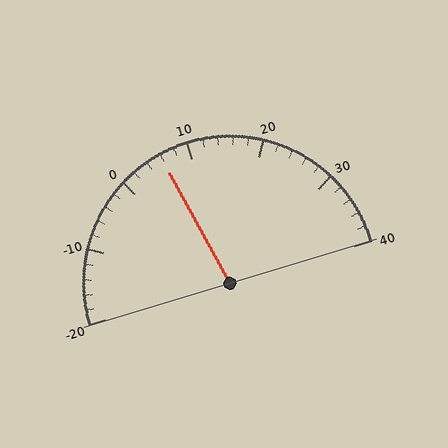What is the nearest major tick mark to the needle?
The nearest major tick mark is 10.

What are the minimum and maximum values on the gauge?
The gauge ranges from -20 to 40.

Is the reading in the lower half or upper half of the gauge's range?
The reading is in the lower half of the range (-20 to 40).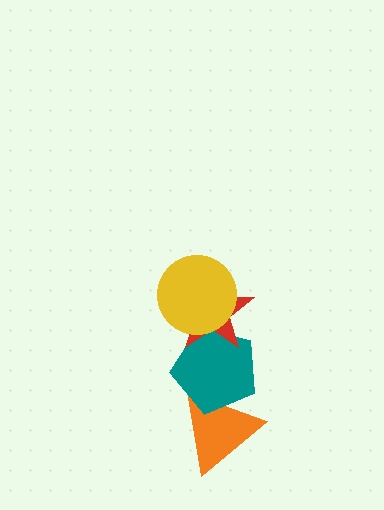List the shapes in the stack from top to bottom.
From top to bottom: the yellow circle, the red star, the teal pentagon, the orange triangle.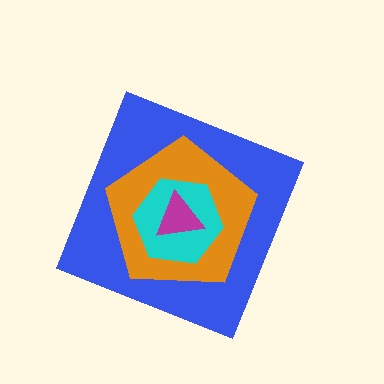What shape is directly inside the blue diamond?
The orange pentagon.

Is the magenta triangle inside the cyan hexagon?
Yes.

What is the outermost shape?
The blue diamond.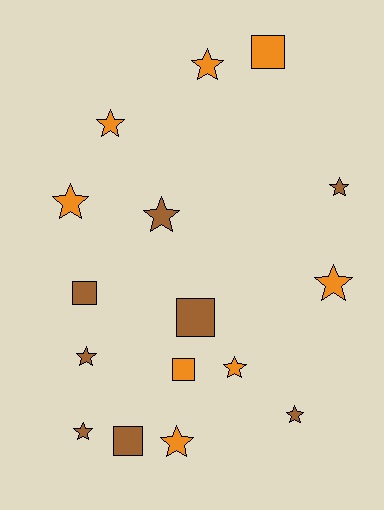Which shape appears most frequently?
Star, with 11 objects.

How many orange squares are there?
There are 2 orange squares.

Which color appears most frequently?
Brown, with 8 objects.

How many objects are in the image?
There are 16 objects.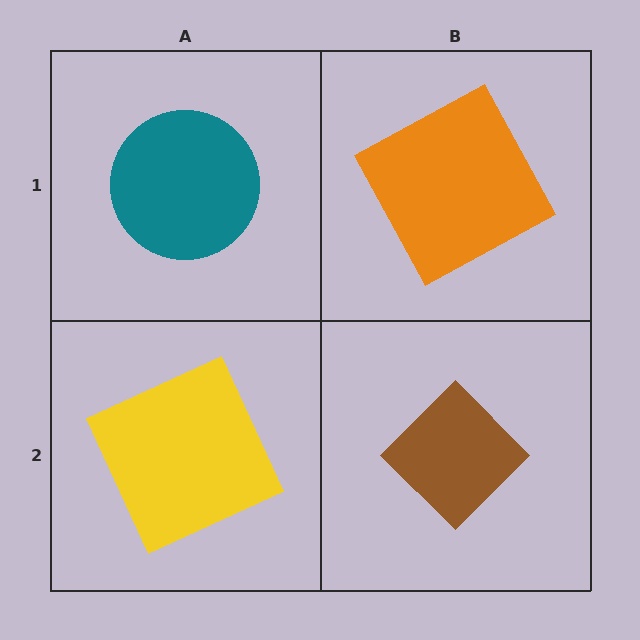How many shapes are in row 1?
2 shapes.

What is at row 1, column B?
An orange square.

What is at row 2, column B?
A brown diamond.